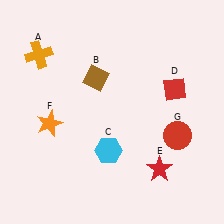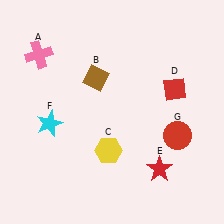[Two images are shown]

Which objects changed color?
A changed from orange to pink. C changed from cyan to yellow. F changed from orange to cyan.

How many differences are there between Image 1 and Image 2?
There are 3 differences between the two images.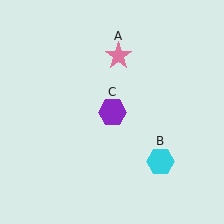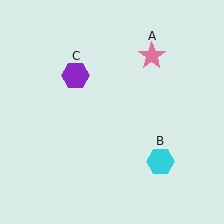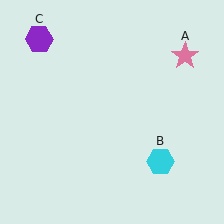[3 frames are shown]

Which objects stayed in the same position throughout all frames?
Cyan hexagon (object B) remained stationary.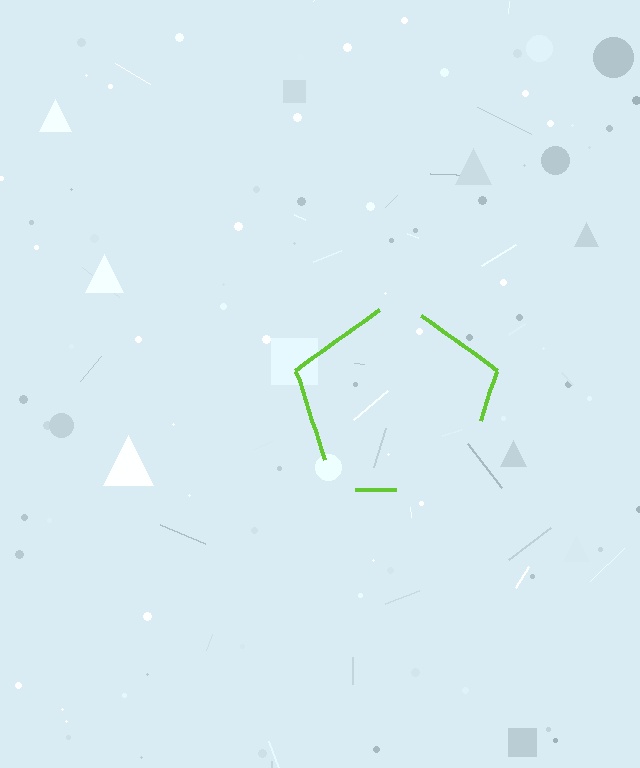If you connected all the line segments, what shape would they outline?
They would outline a pentagon.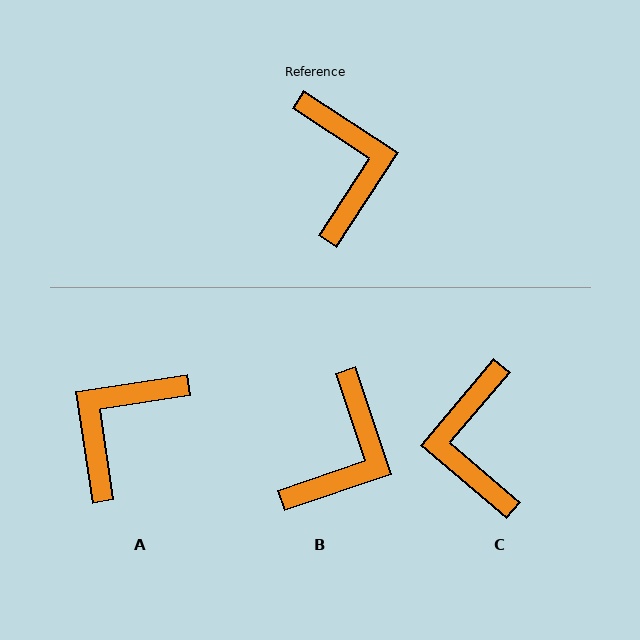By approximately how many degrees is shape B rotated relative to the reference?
Approximately 38 degrees clockwise.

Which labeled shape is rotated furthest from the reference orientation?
C, about 173 degrees away.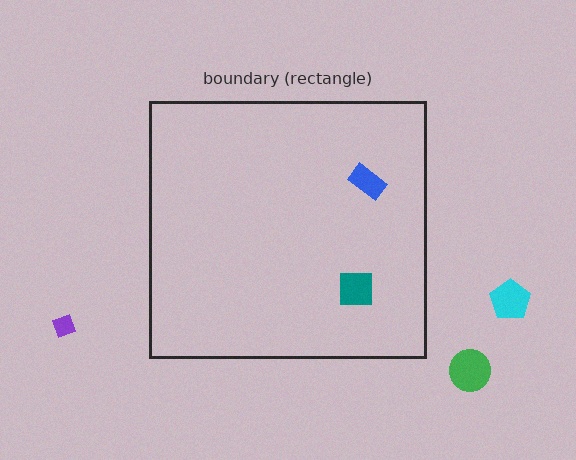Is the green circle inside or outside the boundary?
Outside.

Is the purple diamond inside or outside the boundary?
Outside.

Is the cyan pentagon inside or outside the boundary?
Outside.